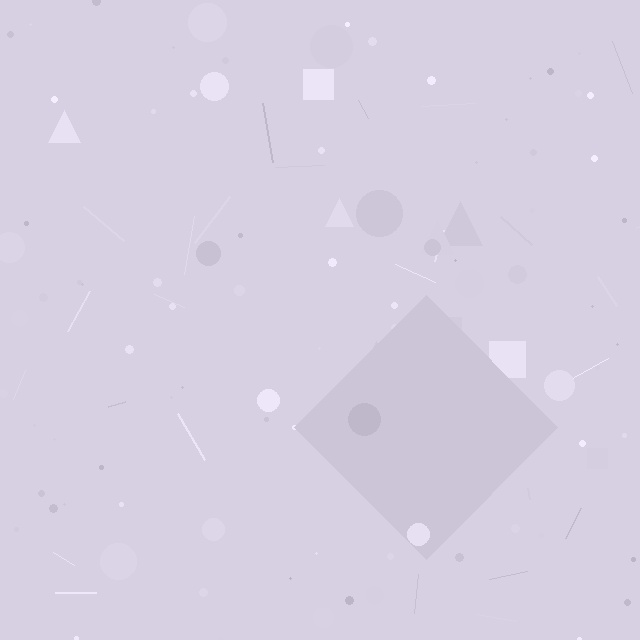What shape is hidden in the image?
A diamond is hidden in the image.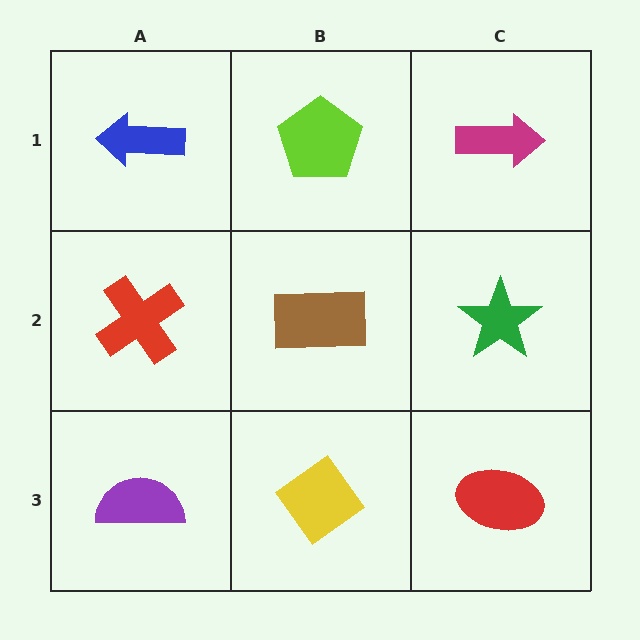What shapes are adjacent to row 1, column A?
A red cross (row 2, column A), a lime pentagon (row 1, column B).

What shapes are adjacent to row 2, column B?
A lime pentagon (row 1, column B), a yellow diamond (row 3, column B), a red cross (row 2, column A), a green star (row 2, column C).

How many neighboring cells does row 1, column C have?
2.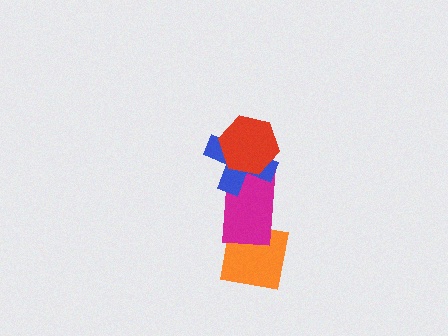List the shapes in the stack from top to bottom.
From top to bottom: the red hexagon, the blue cross, the magenta rectangle, the orange square.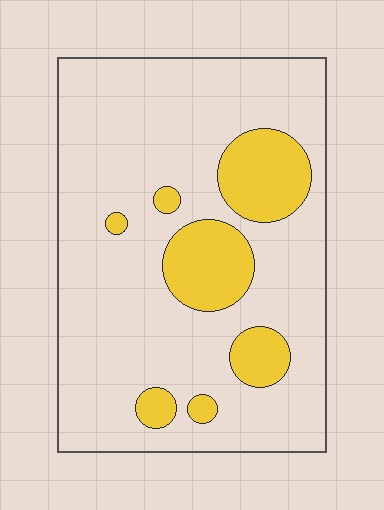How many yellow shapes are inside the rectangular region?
7.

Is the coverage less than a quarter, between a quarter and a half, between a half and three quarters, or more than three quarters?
Less than a quarter.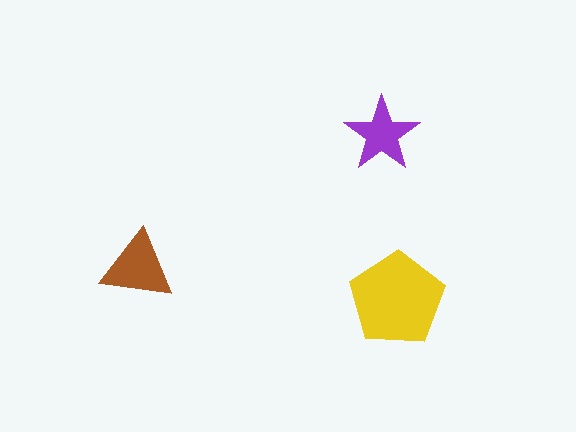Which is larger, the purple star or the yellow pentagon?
The yellow pentagon.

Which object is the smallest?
The purple star.